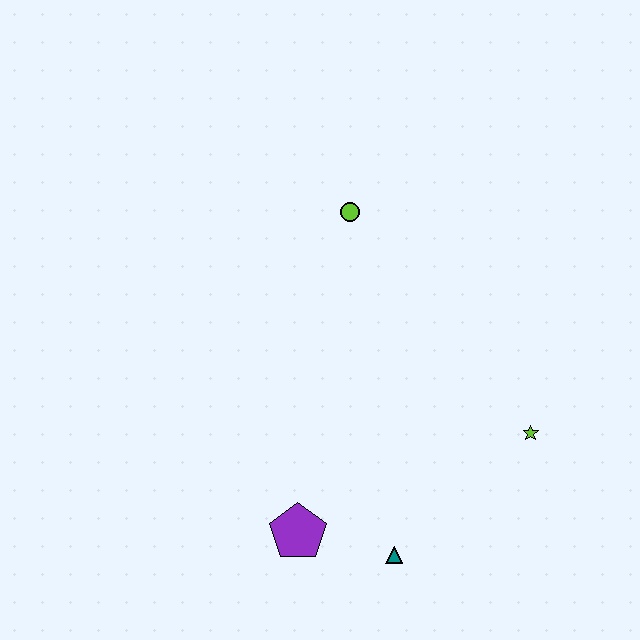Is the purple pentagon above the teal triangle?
Yes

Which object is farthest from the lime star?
The lime circle is farthest from the lime star.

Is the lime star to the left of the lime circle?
No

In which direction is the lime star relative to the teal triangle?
The lime star is to the right of the teal triangle.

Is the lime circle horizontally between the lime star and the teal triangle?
No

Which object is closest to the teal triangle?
The purple pentagon is closest to the teal triangle.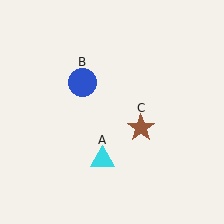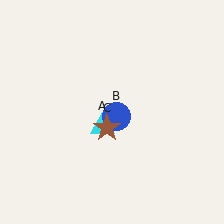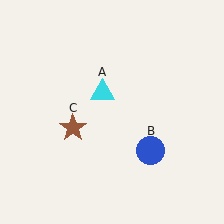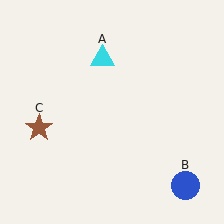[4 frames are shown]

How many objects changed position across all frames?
3 objects changed position: cyan triangle (object A), blue circle (object B), brown star (object C).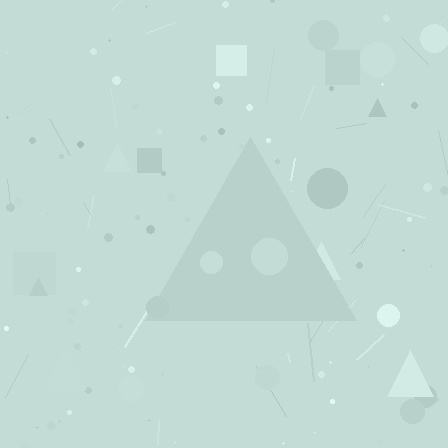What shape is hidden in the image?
A triangle is hidden in the image.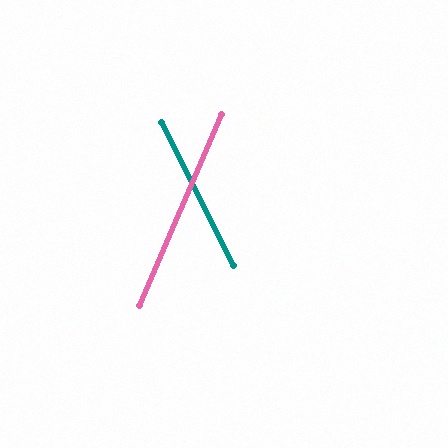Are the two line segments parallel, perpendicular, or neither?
Neither parallel nor perpendicular — they differ by about 50°.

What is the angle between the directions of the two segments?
Approximately 50 degrees.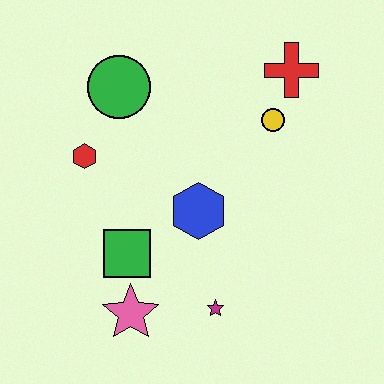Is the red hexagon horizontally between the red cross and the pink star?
No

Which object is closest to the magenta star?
The pink star is closest to the magenta star.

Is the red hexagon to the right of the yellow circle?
No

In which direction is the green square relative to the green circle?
The green square is below the green circle.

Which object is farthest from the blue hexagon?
The red cross is farthest from the blue hexagon.